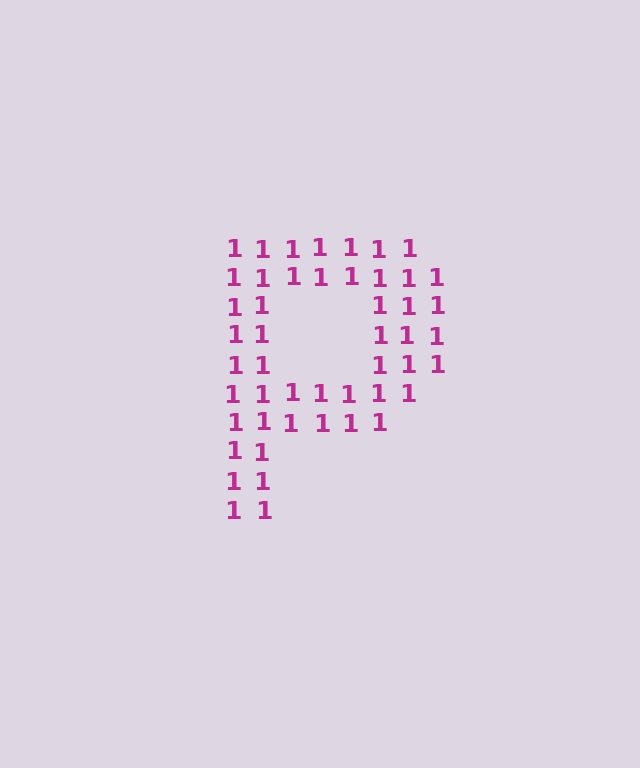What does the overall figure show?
The overall figure shows the letter P.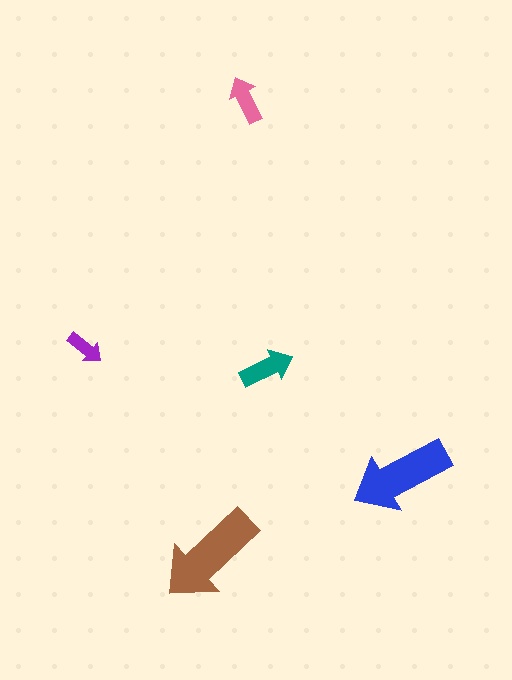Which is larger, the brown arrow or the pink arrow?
The brown one.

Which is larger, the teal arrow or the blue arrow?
The blue one.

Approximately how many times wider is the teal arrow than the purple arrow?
About 1.5 times wider.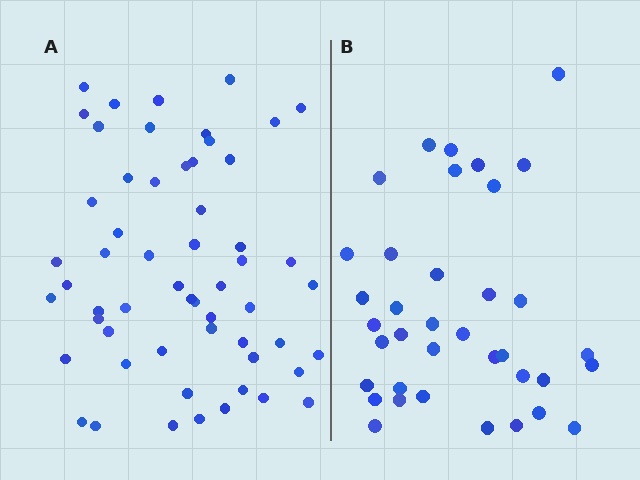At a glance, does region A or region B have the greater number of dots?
Region A (the left region) has more dots.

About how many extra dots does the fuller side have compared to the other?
Region A has approximately 20 more dots than region B.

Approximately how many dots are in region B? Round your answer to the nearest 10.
About 40 dots. (The exact count is 37, which rounds to 40.)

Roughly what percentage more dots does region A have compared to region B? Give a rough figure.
About 55% more.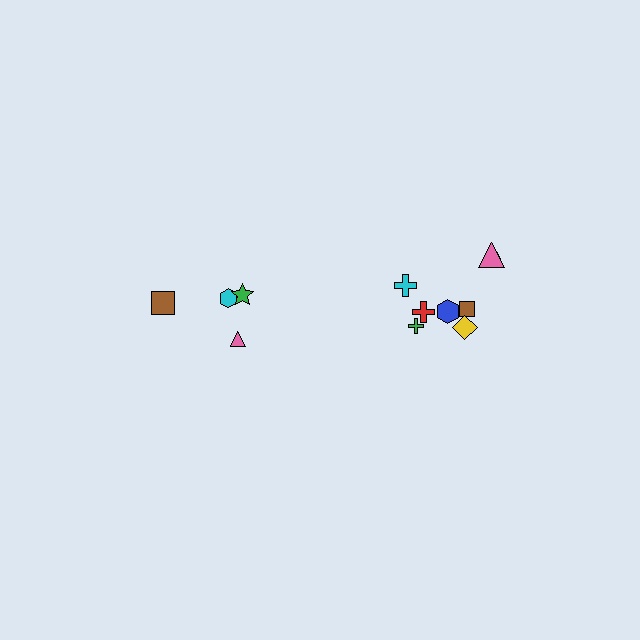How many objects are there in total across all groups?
There are 12 objects.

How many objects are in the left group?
There are 4 objects.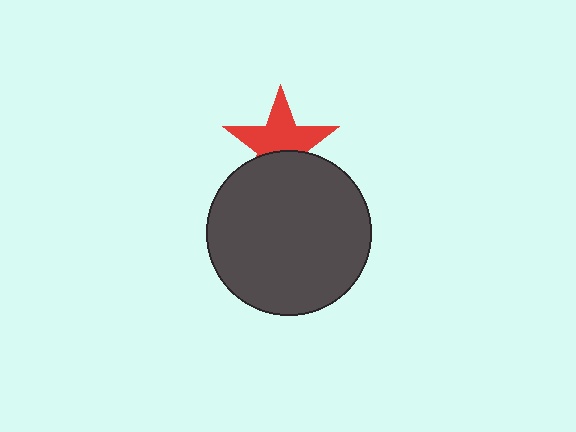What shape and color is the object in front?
The object in front is a dark gray circle.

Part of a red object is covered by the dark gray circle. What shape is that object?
It is a star.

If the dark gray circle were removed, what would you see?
You would see the complete red star.